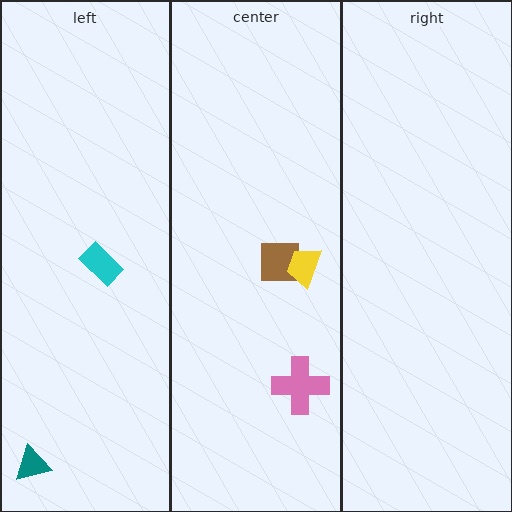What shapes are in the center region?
The brown square, the yellow trapezoid, the pink cross.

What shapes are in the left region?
The teal triangle, the cyan rectangle.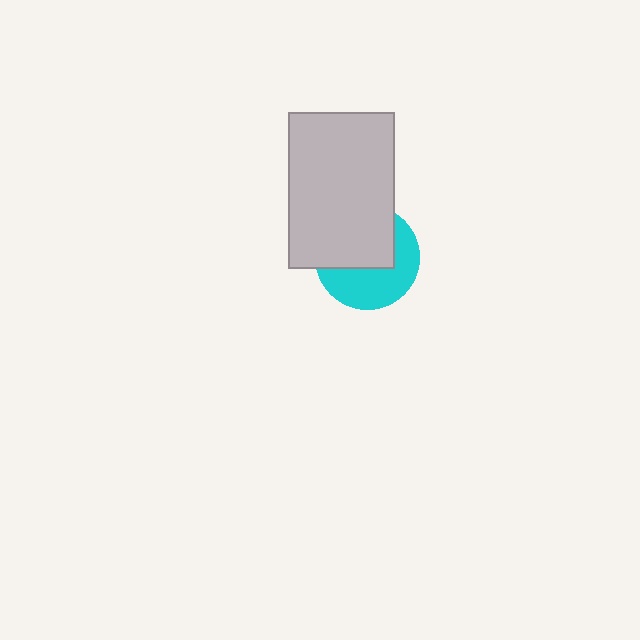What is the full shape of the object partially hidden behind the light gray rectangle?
The partially hidden object is a cyan circle.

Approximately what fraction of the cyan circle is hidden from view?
Roughly 52% of the cyan circle is hidden behind the light gray rectangle.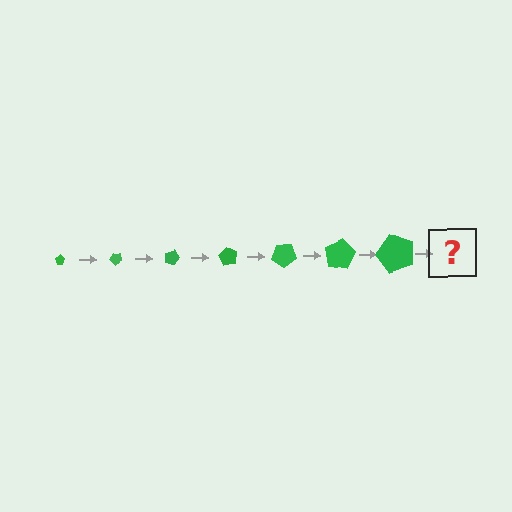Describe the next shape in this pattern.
It should be a pentagon, larger than the previous one and rotated 315 degrees from the start.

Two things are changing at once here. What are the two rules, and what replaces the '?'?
The two rules are that the pentagon grows larger each step and it rotates 45 degrees each step. The '?' should be a pentagon, larger than the previous one and rotated 315 degrees from the start.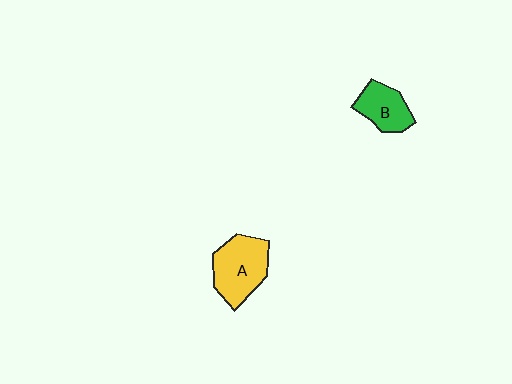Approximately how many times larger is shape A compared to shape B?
Approximately 1.5 times.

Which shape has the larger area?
Shape A (yellow).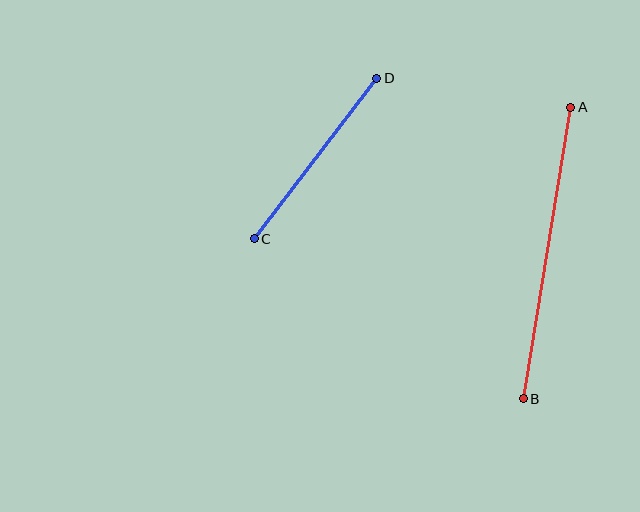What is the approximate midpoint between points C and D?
The midpoint is at approximately (316, 158) pixels.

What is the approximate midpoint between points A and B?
The midpoint is at approximately (547, 253) pixels.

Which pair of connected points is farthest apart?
Points A and B are farthest apart.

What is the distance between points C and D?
The distance is approximately 202 pixels.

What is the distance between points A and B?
The distance is approximately 295 pixels.